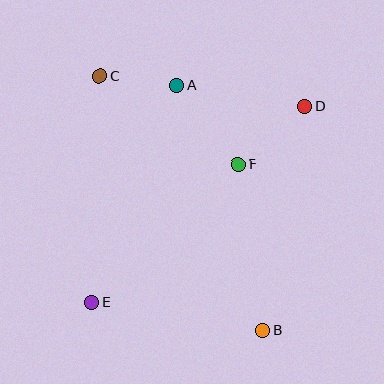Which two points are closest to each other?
Points A and C are closest to each other.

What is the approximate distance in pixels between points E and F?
The distance between E and F is approximately 201 pixels.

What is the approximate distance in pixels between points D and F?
The distance between D and F is approximately 88 pixels.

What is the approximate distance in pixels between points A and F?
The distance between A and F is approximately 100 pixels.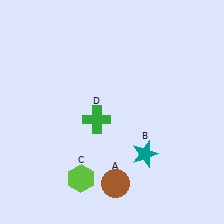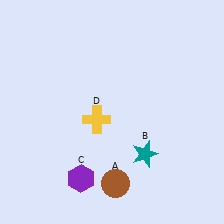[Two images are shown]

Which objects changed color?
C changed from lime to purple. D changed from green to yellow.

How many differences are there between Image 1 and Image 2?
There are 2 differences between the two images.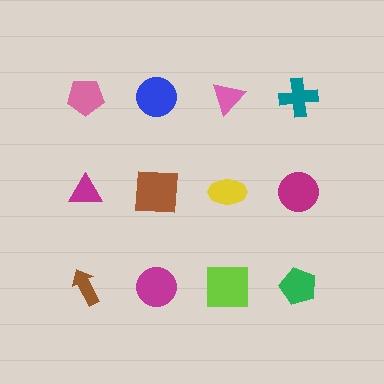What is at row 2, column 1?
A magenta triangle.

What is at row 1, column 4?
A teal cross.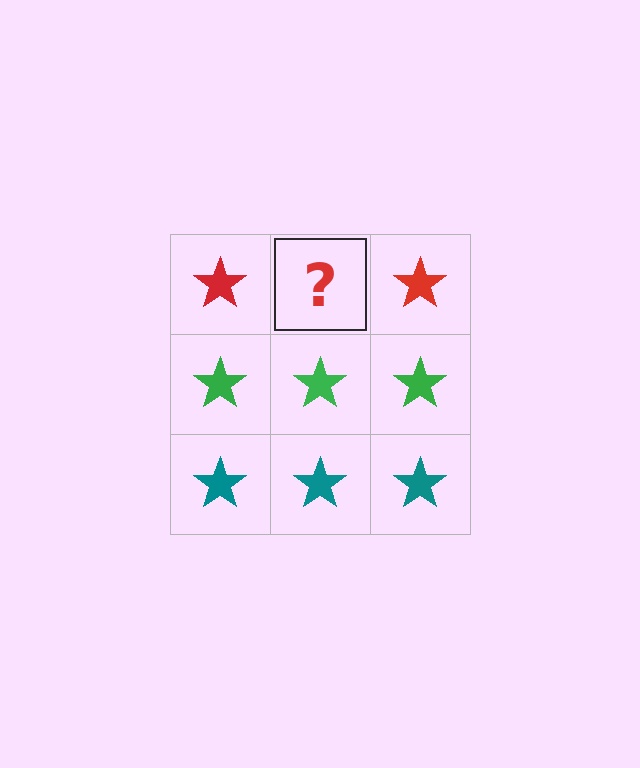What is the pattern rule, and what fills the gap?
The rule is that each row has a consistent color. The gap should be filled with a red star.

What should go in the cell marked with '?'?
The missing cell should contain a red star.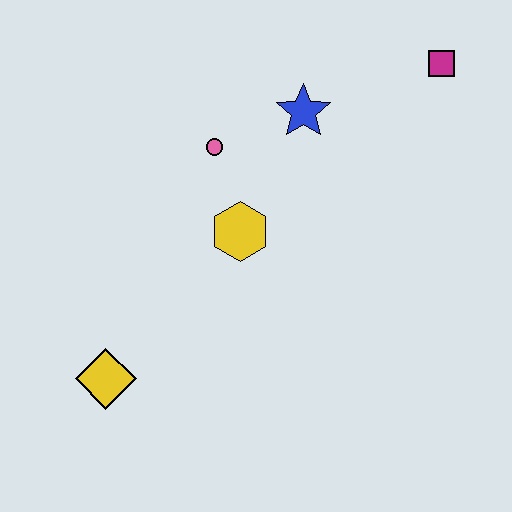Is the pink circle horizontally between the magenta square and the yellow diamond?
Yes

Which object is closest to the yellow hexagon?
The pink circle is closest to the yellow hexagon.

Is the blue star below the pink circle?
No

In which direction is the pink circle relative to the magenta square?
The pink circle is to the left of the magenta square.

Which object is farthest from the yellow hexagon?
The magenta square is farthest from the yellow hexagon.